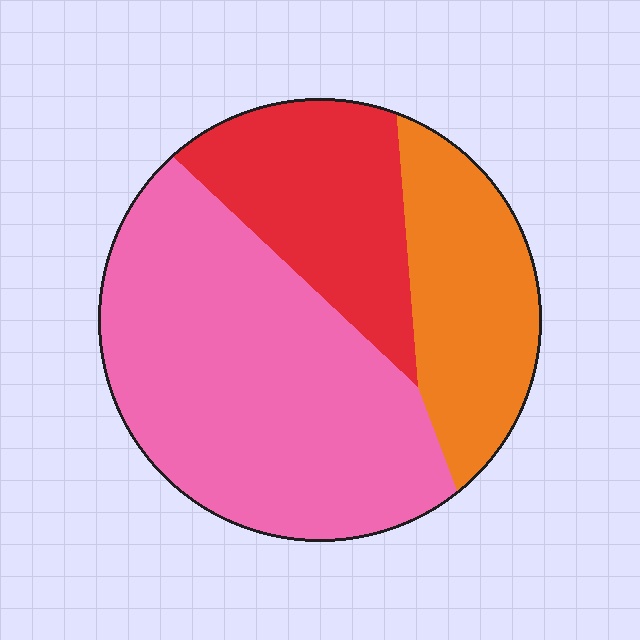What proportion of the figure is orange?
Orange takes up about one quarter (1/4) of the figure.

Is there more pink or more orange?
Pink.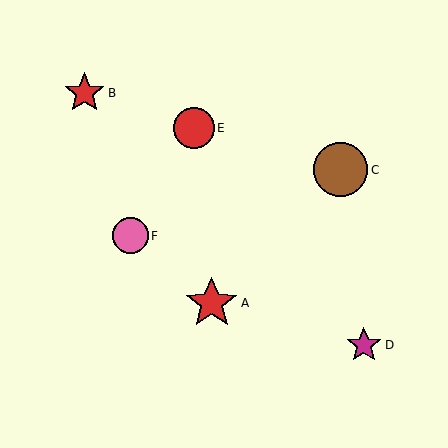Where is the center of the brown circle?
The center of the brown circle is at (341, 170).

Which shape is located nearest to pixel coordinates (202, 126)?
The red circle (labeled E) at (194, 128) is nearest to that location.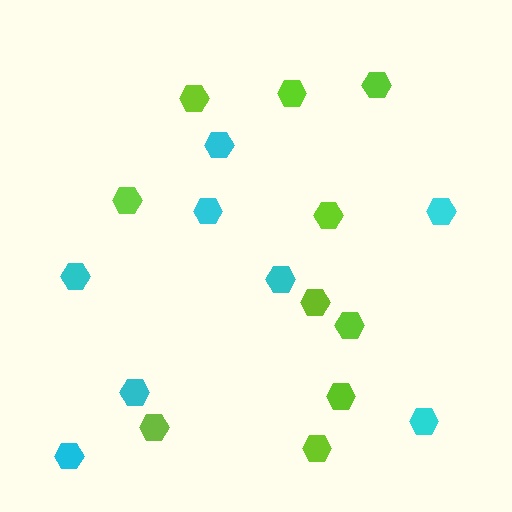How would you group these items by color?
There are 2 groups: one group of lime hexagons (10) and one group of cyan hexagons (8).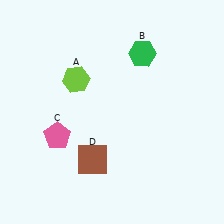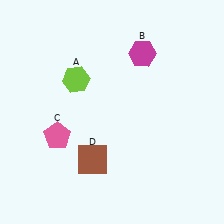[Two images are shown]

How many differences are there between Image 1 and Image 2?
There is 1 difference between the two images.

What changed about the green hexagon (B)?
In Image 1, B is green. In Image 2, it changed to magenta.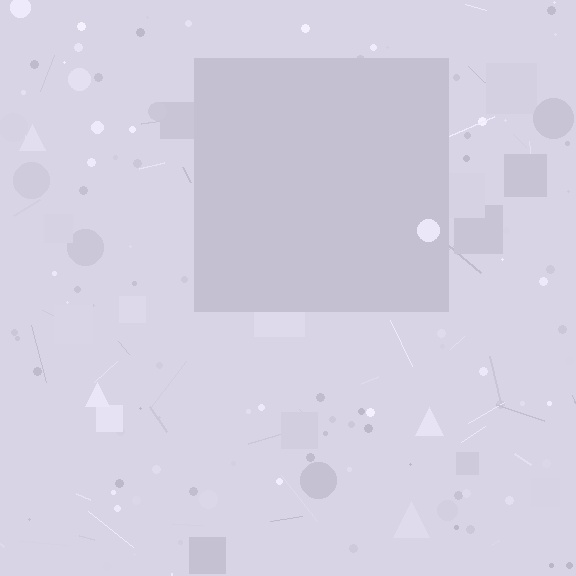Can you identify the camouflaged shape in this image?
The camouflaged shape is a square.